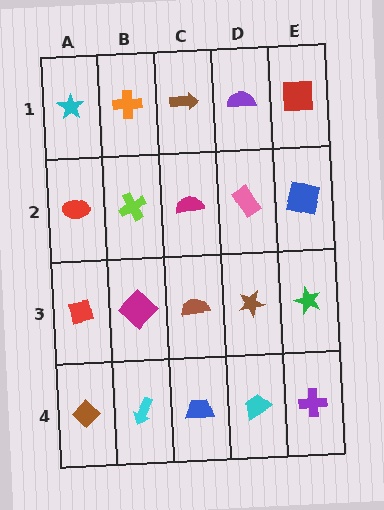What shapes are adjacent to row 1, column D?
A pink rectangle (row 2, column D), a brown arrow (row 1, column C), a red square (row 1, column E).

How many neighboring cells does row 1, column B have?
3.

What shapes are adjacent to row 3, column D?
A pink rectangle (row 2, column D), a cyan trapezoid (row 4, column D), a brown semicircle (row 3, column C), a green star (row 3, column E).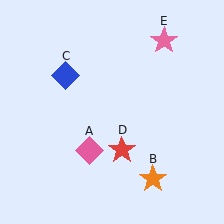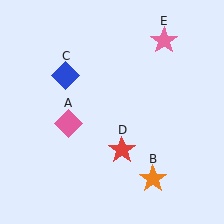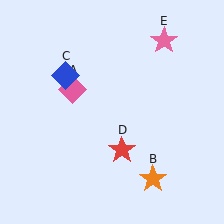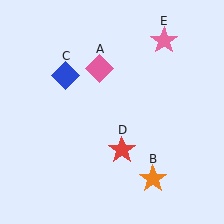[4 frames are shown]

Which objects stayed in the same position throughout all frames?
Orange star (object B) and blue diamond (object C) and red star (object D) and pink star (object E) remained stationary.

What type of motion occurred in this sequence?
The pink diamond (object A) rotated clockwise around the center of the scene.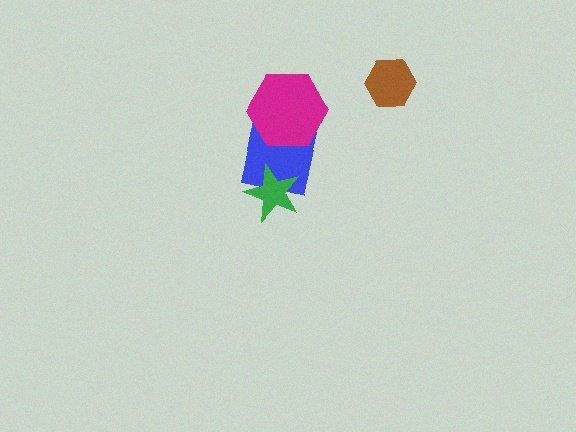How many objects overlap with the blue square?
2 objects overlap with the blue square.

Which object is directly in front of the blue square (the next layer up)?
The green star is directly in front of the blue square.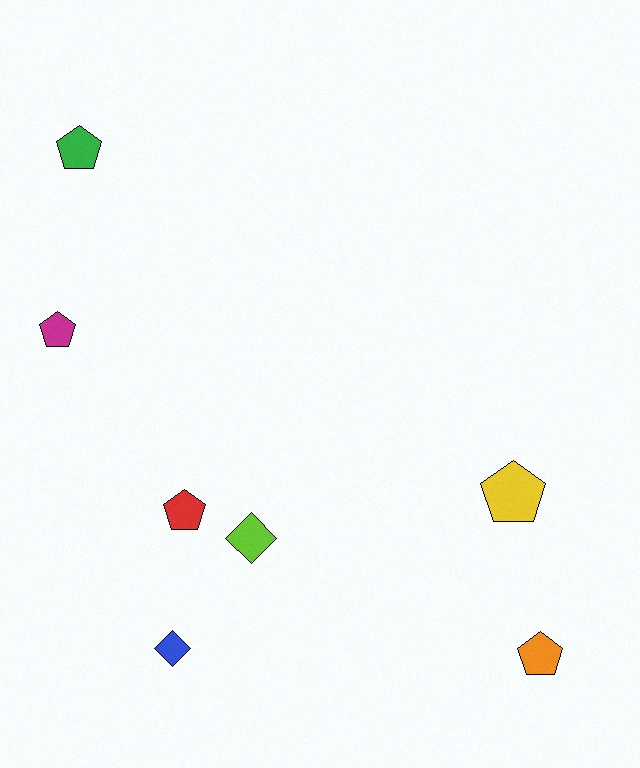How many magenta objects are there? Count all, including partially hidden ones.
There is 1 magenta object.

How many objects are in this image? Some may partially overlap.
There are 7 objects.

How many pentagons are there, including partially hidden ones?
There are 5 pentagons.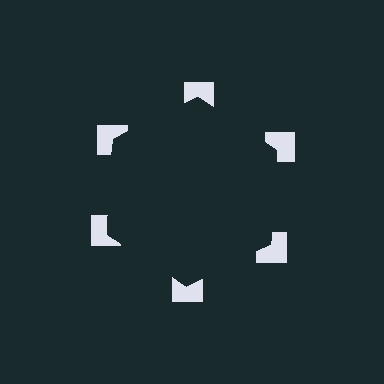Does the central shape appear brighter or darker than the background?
It typically appears slightly darker than the background, even though no actual brightness change is drawn.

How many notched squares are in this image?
There are 6 — one at each vertex of the illusory hexagon.